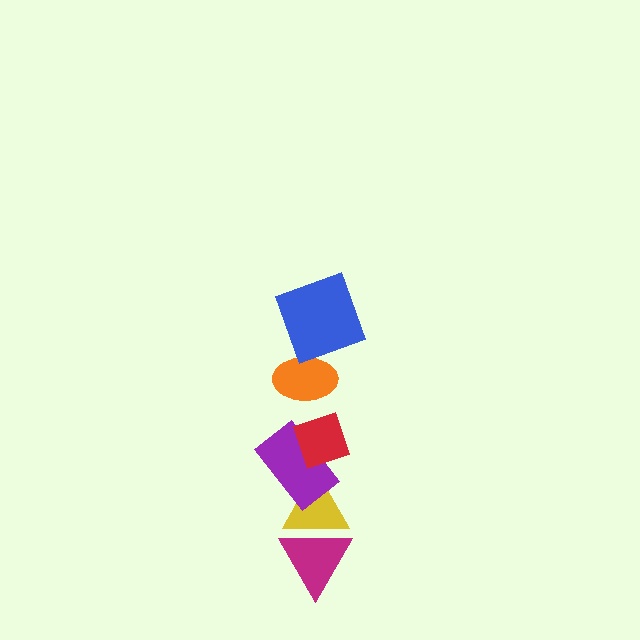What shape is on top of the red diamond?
The orange ellipse is on top of the red diamond.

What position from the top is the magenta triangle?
The magenta triangle is 6th from the top.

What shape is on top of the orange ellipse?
The blue square is on top of the orange ellipse.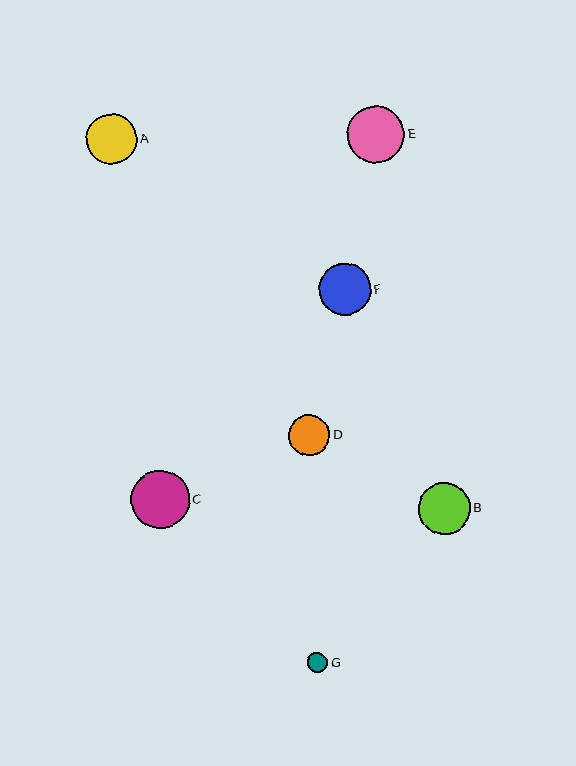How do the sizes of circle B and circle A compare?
Circle B and circle A are approximately the same size.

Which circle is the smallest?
Circle G is the smallest with a size of approximately 20 pixels.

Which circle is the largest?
Circle C is the largest with a size of approximately 59 pixels.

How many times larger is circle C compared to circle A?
Circle C is approximately 1.2 times the size of circle A.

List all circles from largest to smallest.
From largest to smallest: C, E, F, B, A, D, G.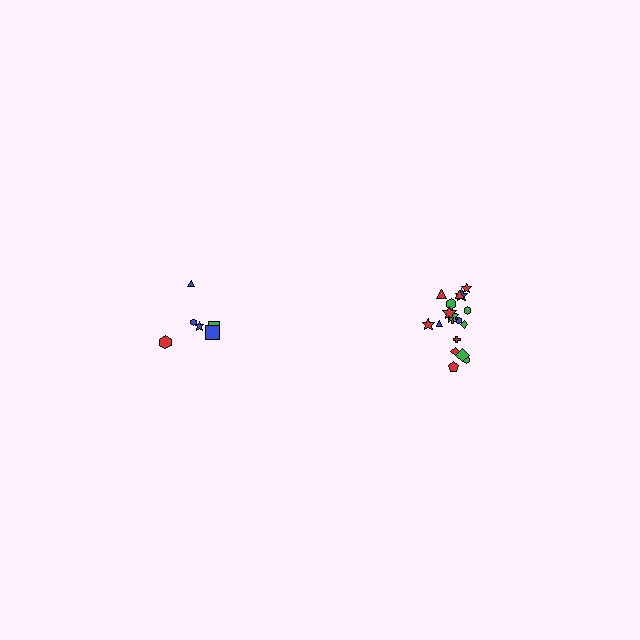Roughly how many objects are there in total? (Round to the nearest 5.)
Roughly 25 objects in total.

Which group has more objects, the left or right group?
The right group.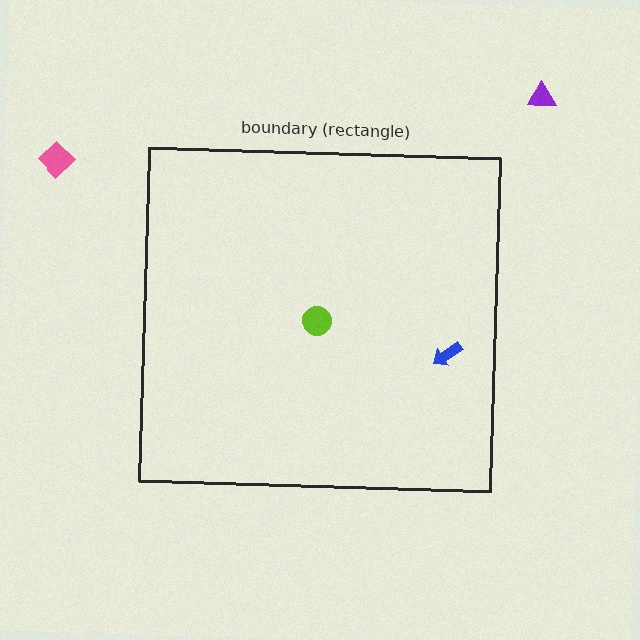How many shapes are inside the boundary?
2 inside, 2 outside.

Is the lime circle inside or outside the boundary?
Inside.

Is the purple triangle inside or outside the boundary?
Outside.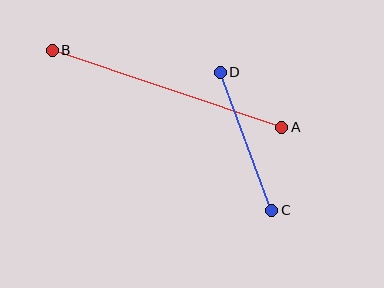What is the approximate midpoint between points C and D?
The midpoint is at approximately (246, 141) pixels.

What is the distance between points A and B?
The distance is approximately 242 pixels.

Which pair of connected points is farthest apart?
Points A and B are farthest apart.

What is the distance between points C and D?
The distance is approximately 147 pixels.